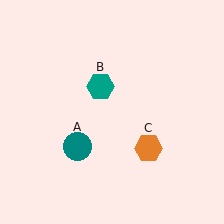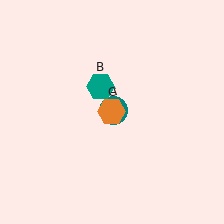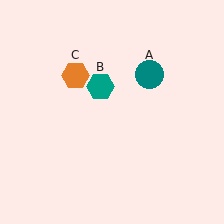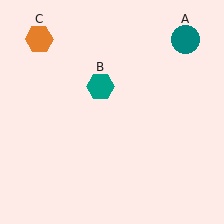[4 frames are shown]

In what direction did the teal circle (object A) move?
The teal circle (object A) moved up and to the right.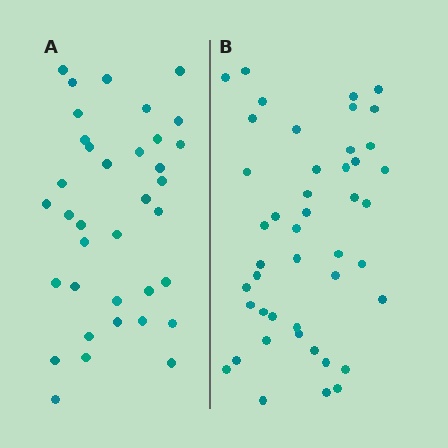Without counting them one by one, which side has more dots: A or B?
Region B (the right region) has more dots.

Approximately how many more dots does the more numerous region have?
Region B has roughly 8 or so more dots than region A.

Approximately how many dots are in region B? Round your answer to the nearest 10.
About 40 dots. (The exact count is 45, which rounds to 40.)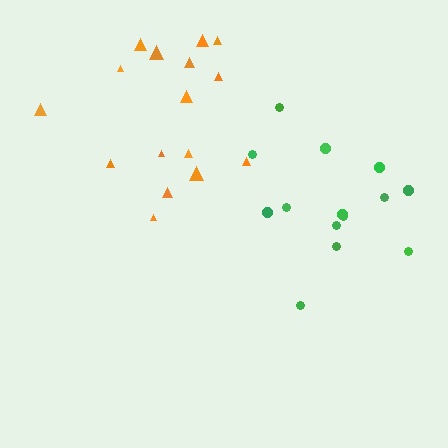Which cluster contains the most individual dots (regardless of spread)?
Orange (16).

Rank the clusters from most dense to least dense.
orange, green.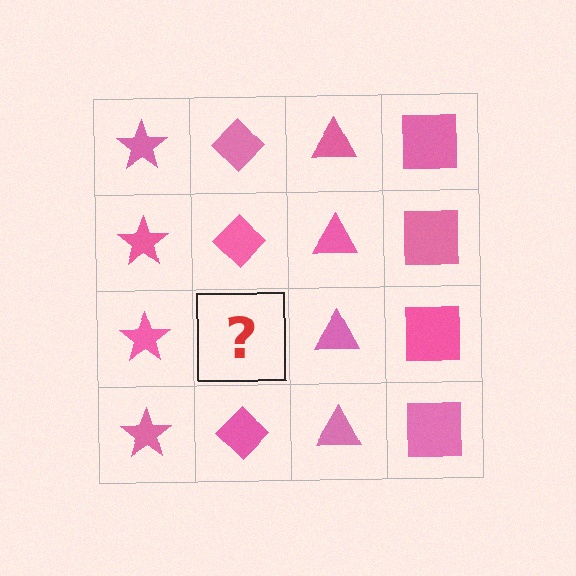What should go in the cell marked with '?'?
The missing cell should contain a pink diamond.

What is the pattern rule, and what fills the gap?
The rule is that each column has a consistent shape. The gap should be filled with a pink diamond.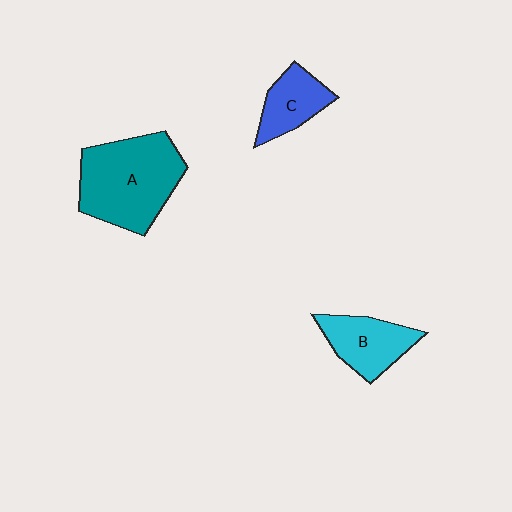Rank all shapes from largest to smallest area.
From largest to smallest: A (teal), B (cyan), C (blue).